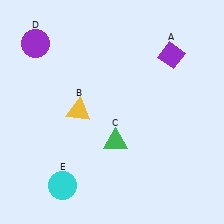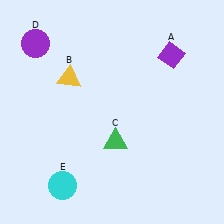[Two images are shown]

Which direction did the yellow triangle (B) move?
The yellow triangle (B) moved up.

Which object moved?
The yellow triangle (B) moved up.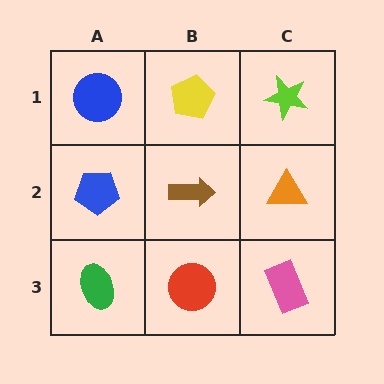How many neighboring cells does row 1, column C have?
2.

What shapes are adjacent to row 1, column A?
A blue pentagon (row 2, column A), a yellow pentagon (row 1, column B).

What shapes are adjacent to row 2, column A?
A blue circle (row 1, column A), a green ellipse (row 3, column A), a brown arrow (row 2, column B).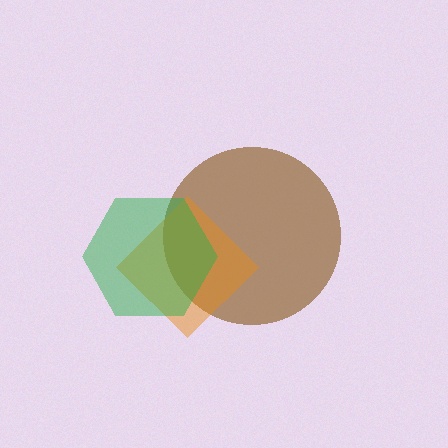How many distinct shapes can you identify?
There are 3 distinct shapes: a brown circle, an orange diamond, a green hexagon.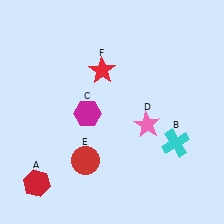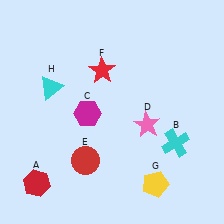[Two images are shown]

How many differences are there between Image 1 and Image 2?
There are 2 differences between the two images.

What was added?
A yellow pentagon (G), a cyan triangle (H) were added in Image 2.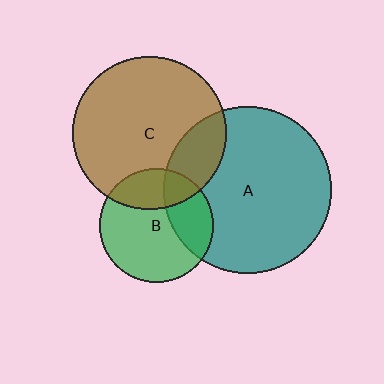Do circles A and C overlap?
Yes.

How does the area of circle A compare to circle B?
Approximately 2.2 times.